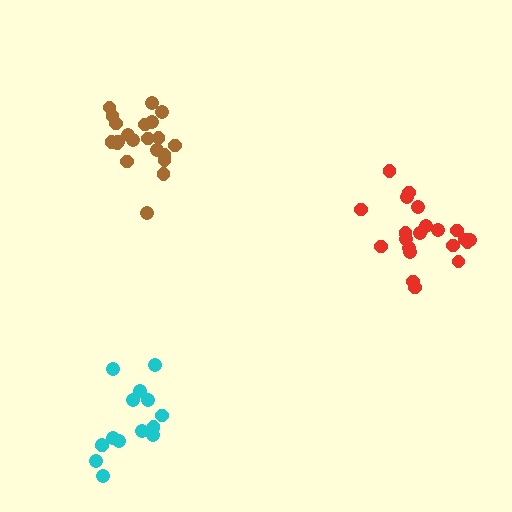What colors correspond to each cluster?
The clusters are colored: cyan, red, brown.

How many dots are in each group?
Group 1: 15 dots, Group 2: 21 dots, Group 3: 21 dots (57 total).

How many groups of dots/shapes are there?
There are 3 groups.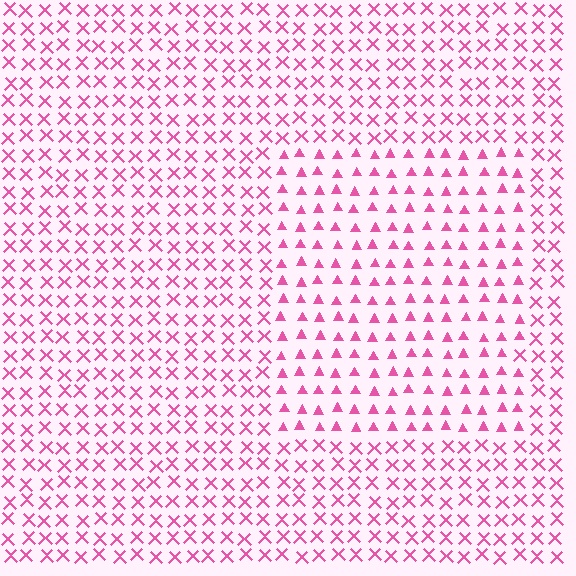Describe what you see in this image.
The image is filled with small pink elements arranged in a uniform grid. A rectangle-shaped region contains triangles, while the surrounding area contains X marks. The boundary is defined purely by the change in element shape.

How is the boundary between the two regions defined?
The boundary is defined by a change in element shape: triangles inside vs. X marks outside. All elements share the same color and spacing.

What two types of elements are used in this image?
The image uses triangles inside the rectangle region and X marks outside it.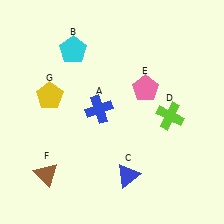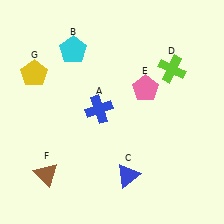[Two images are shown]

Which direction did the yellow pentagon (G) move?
The yellow pentagon (G) moved up.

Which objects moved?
The objects that moved are: the lime cross (D), the yellow pentagon (G).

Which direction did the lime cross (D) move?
The lime cross (D) moved up.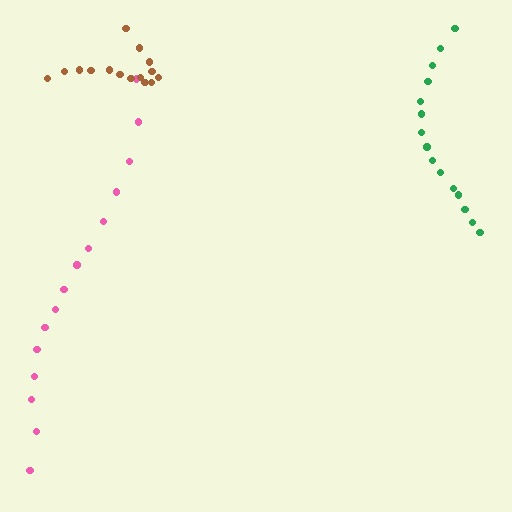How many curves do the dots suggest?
There are 3 distinct paths.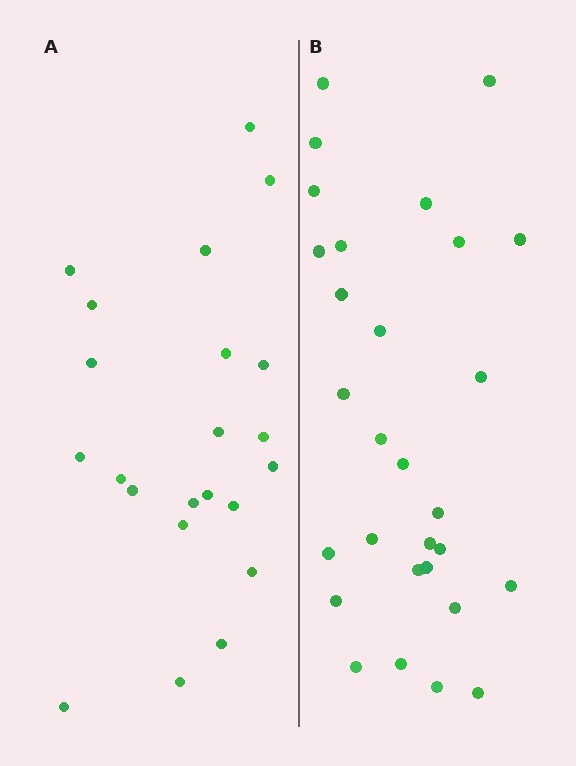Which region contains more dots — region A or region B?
Region B (the right region) has more dots.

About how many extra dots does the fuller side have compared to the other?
Region B has roughly 8 or so more dots than region A.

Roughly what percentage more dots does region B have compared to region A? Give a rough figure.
About 30% more.